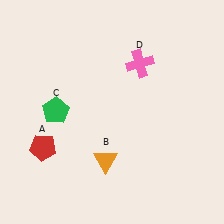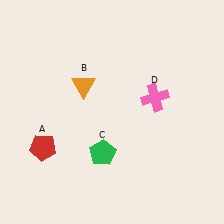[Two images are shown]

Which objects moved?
The objects that moved are: the orange triangle (B), the green pentagon (C), the pink cross (D).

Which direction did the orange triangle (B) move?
The orange triangle (B) moved up.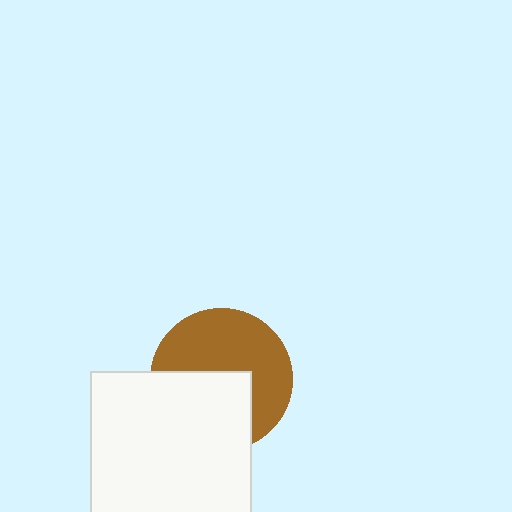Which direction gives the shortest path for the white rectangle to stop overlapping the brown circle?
Moving down gives the shortest separation.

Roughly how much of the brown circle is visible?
About half of it is visible (roughly 57%).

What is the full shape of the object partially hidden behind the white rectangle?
The partially hidden object is a brown circle.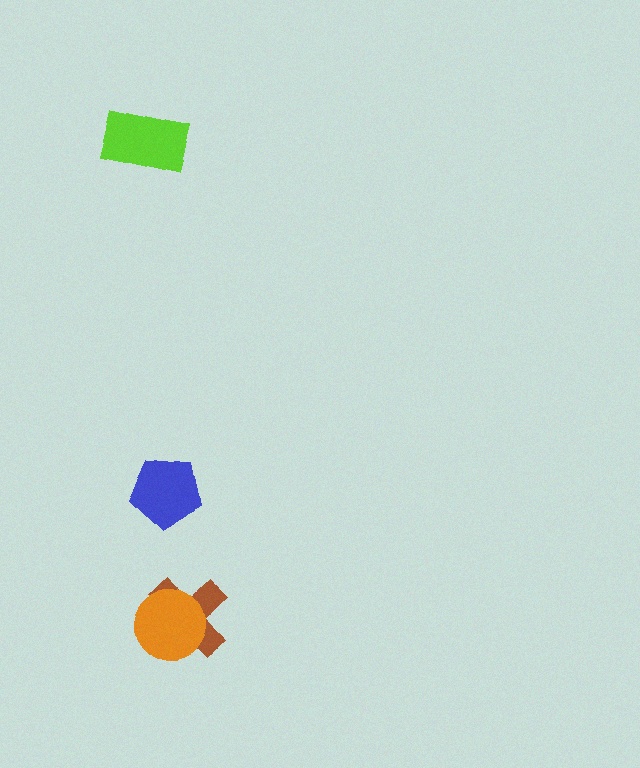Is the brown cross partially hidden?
Yes, it is partially covered by another shape.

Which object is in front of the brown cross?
The orange circle is in front of the brown cross.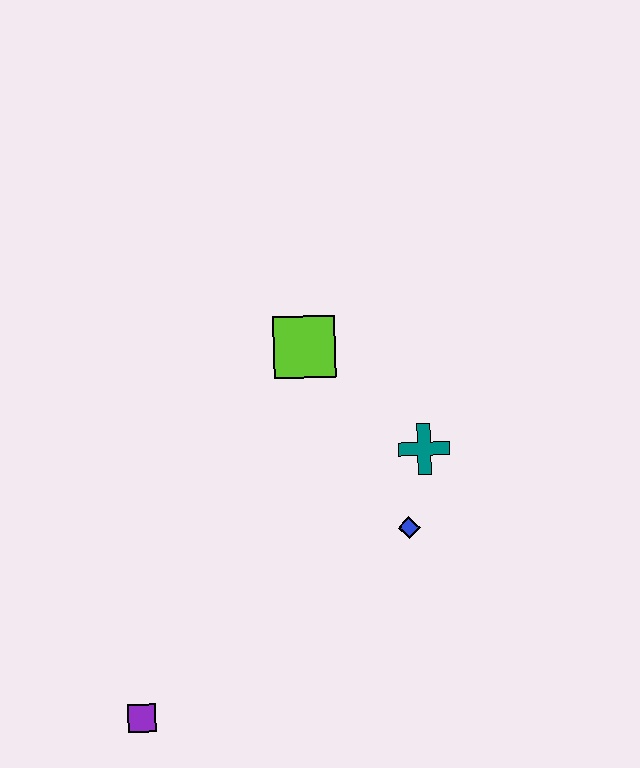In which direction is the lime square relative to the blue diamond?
The lime square is above the blue diamond.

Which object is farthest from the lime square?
The purple square is farthest from the lime square.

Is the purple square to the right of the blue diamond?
No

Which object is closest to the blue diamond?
The teal cross is closest to the blue diamond.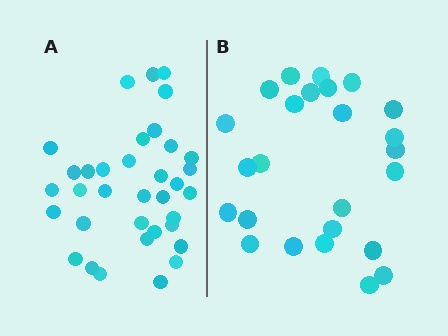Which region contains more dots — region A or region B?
Region A (the left region) has more dots.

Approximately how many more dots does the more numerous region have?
Region A has roughly 10 or so more dots than region B.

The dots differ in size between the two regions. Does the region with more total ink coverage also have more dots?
No. Region B has more total ink coverage because its dots are larger, but region A actually contains more individual dots. Total area can be misleading — the number of items is what matters here.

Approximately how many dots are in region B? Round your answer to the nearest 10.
About 20 dots. (The exact count is 25, which rounds to 20.)